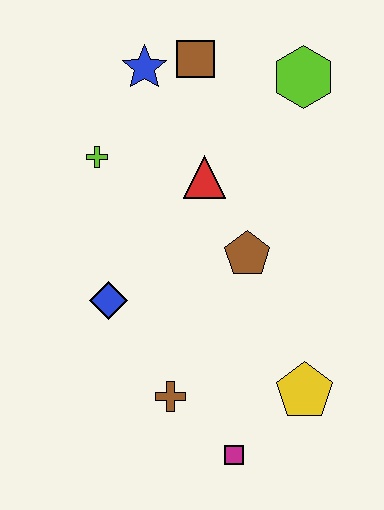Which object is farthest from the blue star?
The magenta square is farthest from the blue star.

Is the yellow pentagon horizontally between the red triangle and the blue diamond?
No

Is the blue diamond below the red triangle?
Yes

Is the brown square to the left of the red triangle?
Yes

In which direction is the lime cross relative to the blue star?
The lime cross is below the blue star.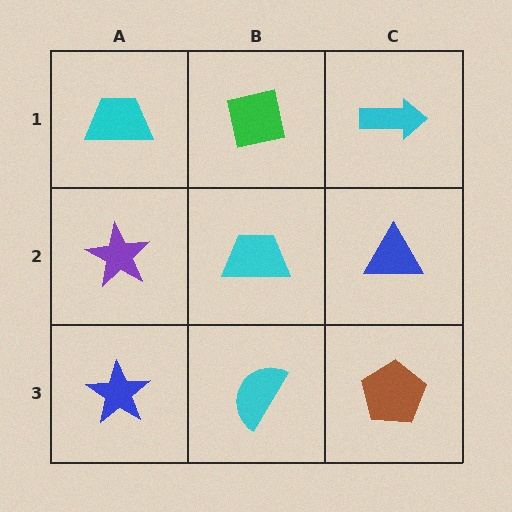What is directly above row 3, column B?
A cyan trapezoid.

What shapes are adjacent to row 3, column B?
A cyan trapezoid (row 2, column B), a blue star (row 3, column A), a brown pentagon (row 3, column C).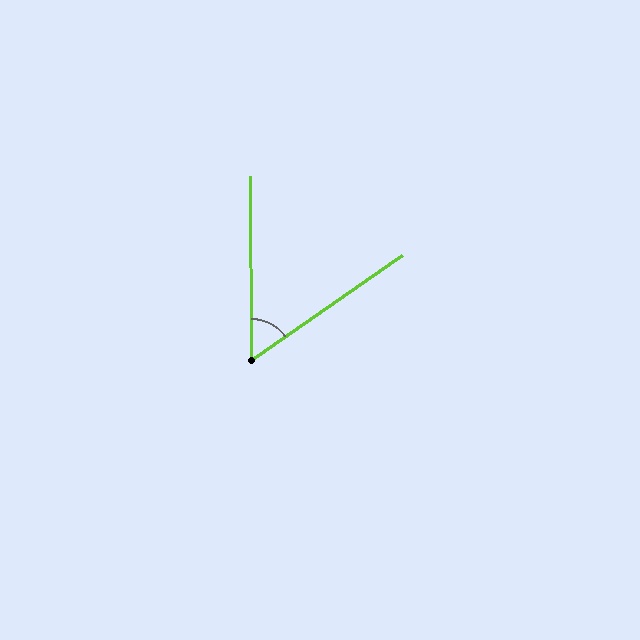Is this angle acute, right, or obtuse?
It is acute.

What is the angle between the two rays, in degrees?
Approximately 55 degrees.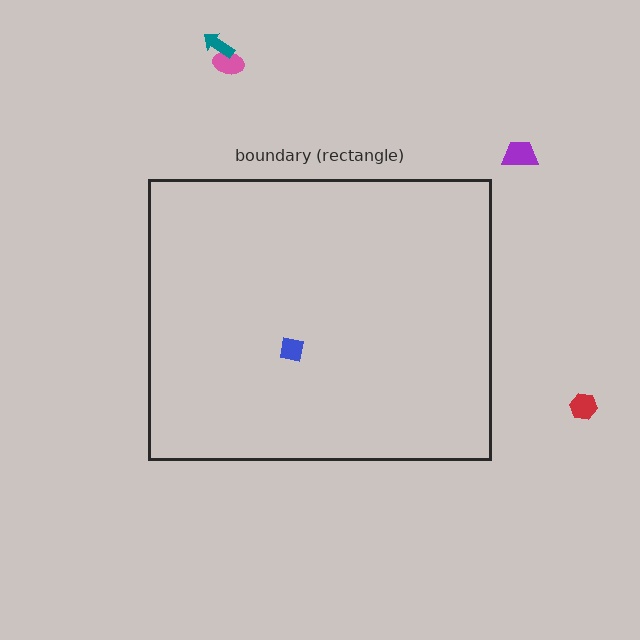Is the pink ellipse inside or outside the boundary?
Outside.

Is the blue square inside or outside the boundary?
Inside.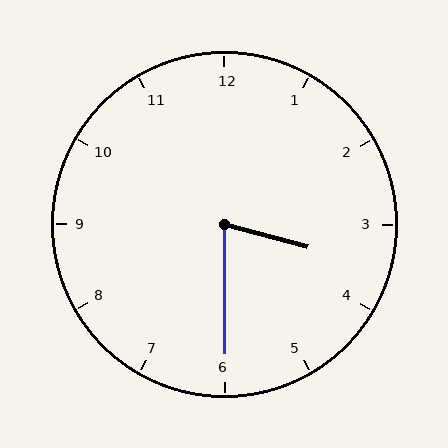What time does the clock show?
3:30.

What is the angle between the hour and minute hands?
Approximately 75 degrees.